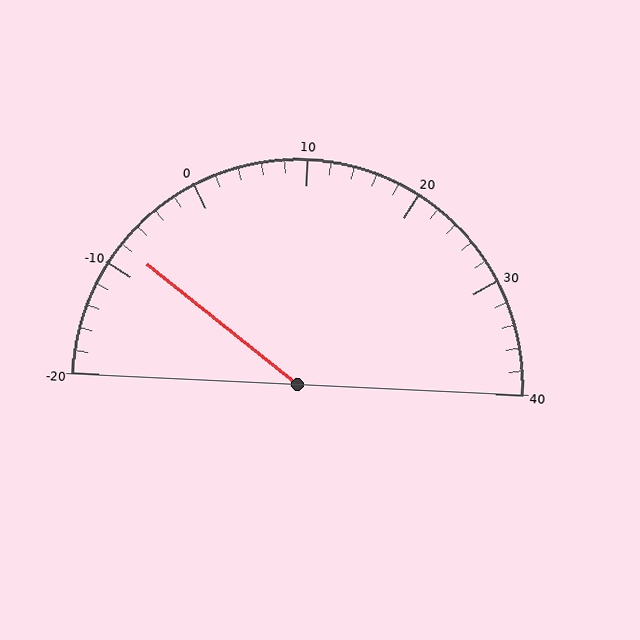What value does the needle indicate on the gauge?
The needle indicates approximately -8.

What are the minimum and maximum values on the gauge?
The gauge ranges from -20 to 40.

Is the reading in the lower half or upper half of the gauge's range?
The reading is in the lower half of the range (-20 to 40).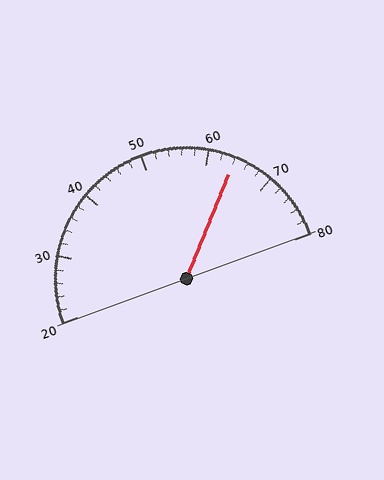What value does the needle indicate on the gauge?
The needle indicates approximately 64.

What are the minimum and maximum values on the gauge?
The gauge ranges from 20 to 80.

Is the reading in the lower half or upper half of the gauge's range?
The reading is in the upper half of the range (20 to 80).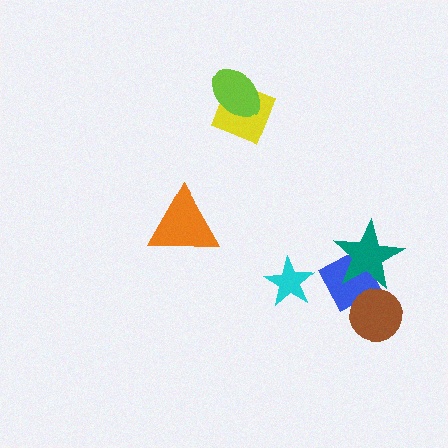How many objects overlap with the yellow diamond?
1 object overlaps with the yellow diamond.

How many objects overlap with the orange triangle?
0 objects overlap with the orange triangle.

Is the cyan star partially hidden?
No, no other shape covers it.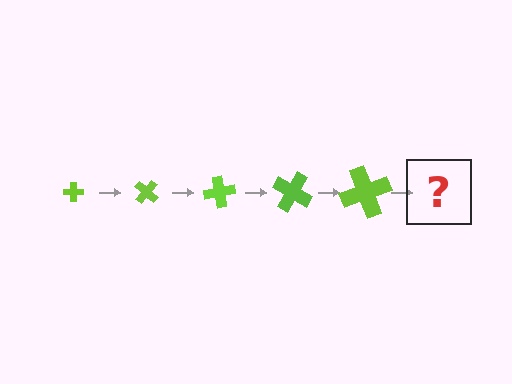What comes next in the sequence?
The next element should be a cross, larger than the previous one and rotated 200 degrees from the start.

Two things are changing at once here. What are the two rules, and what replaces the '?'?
The two rules are that the cross grows larger each step and it rotates 40 degrees each step. The '?' should be a cross, larger than the previous one and rotated 200 degrees from the start.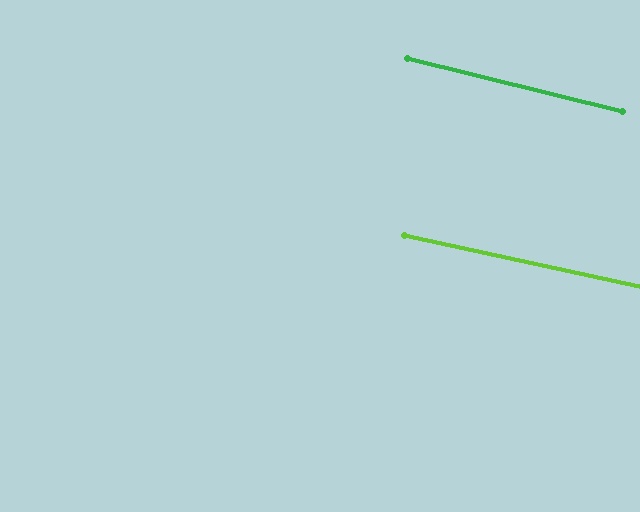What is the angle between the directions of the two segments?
Approximately 2 degrees.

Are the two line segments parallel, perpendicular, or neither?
Parallel — their directions differ by only 1.7°.